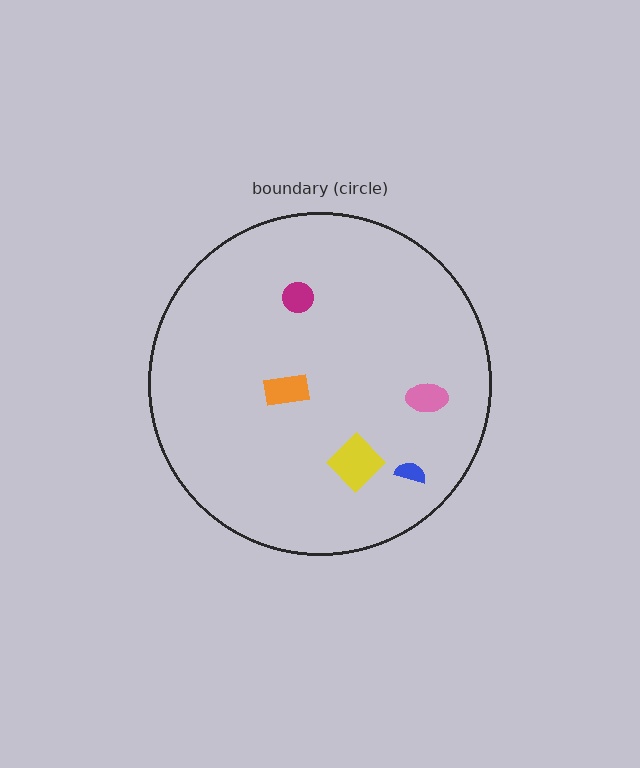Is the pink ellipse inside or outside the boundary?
Inside.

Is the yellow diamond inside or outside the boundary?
Inside.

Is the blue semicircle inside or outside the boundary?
Inside.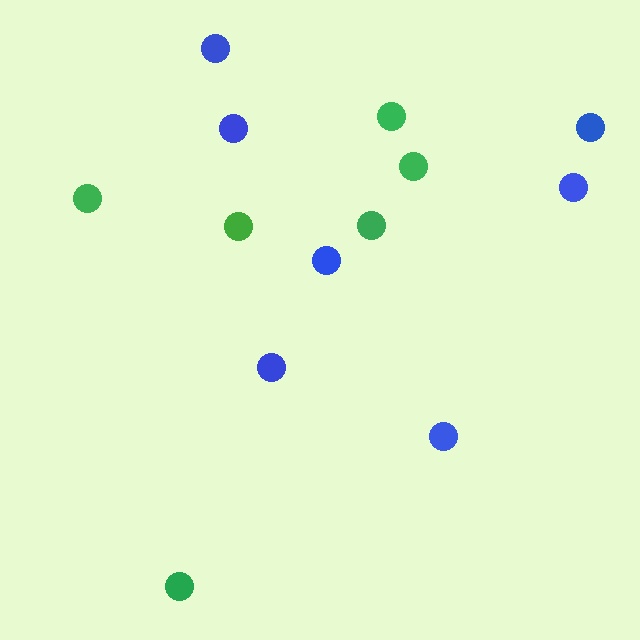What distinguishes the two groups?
There are 2 groups: one group of blue circles (7) and one group of green circles (6).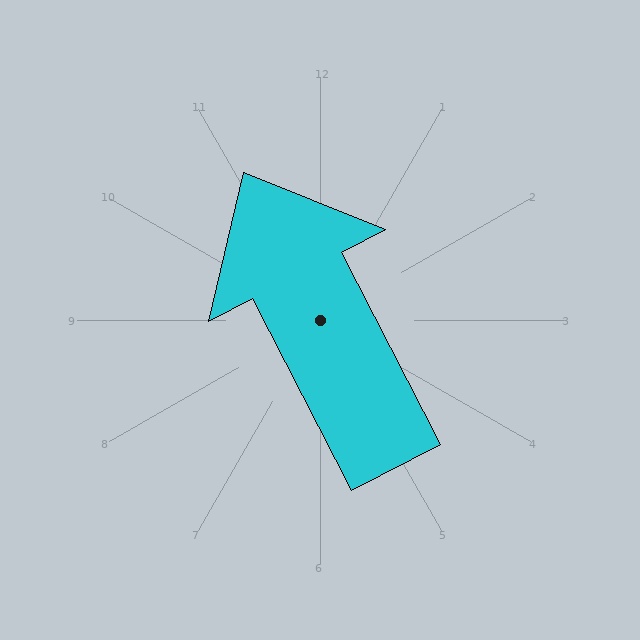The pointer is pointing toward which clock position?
Roughly 11 o'clock.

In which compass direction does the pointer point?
Northwest.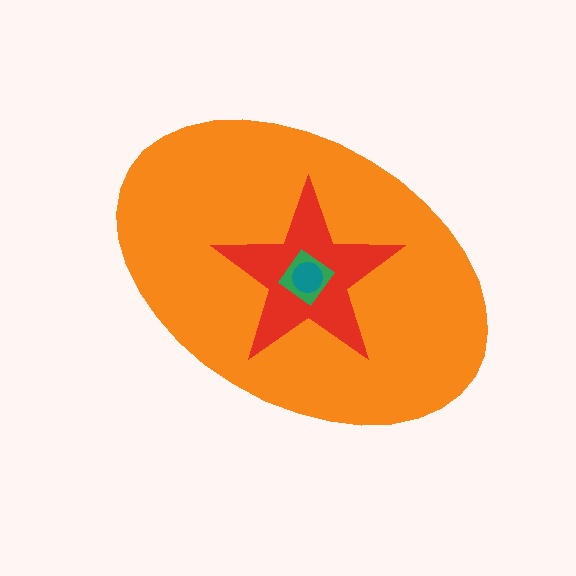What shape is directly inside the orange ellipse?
The red star.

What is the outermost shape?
The orange ellipse.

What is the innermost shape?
The teal circle.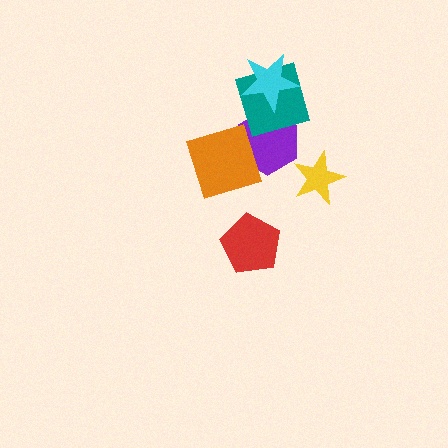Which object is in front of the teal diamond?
The cyan star is in front of the teal diamond.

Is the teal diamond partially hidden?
Yes, it is partially covered by another shape.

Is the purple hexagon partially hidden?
Yes, it is partially covered by another shape.